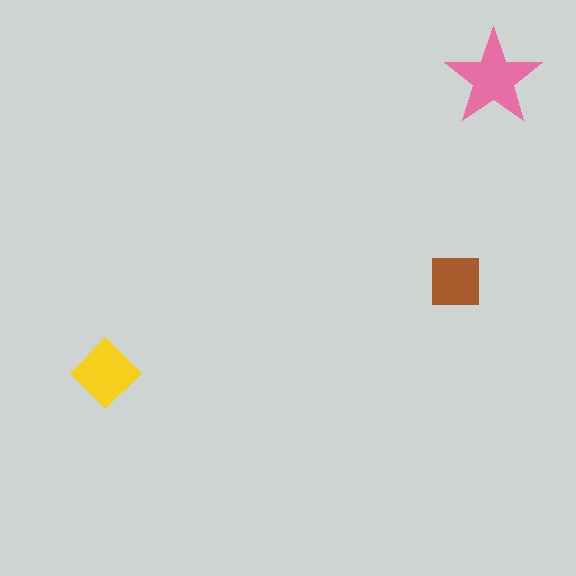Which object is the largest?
The pink star.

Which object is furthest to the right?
The pink star is rightmost.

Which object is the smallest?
The brown square.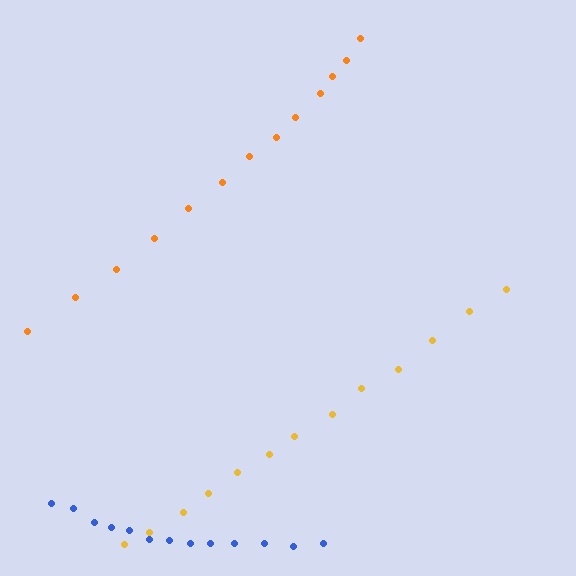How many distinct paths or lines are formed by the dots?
There are 3 distinct paths.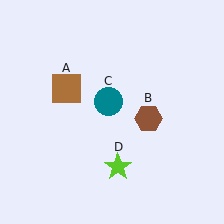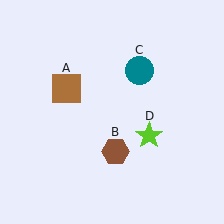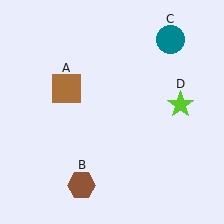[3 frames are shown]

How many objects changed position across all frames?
3 objects changed position: brown hexagon (object B), teal circle (object C), lime star (object D).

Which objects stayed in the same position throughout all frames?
Brown square (object A) remained stationary.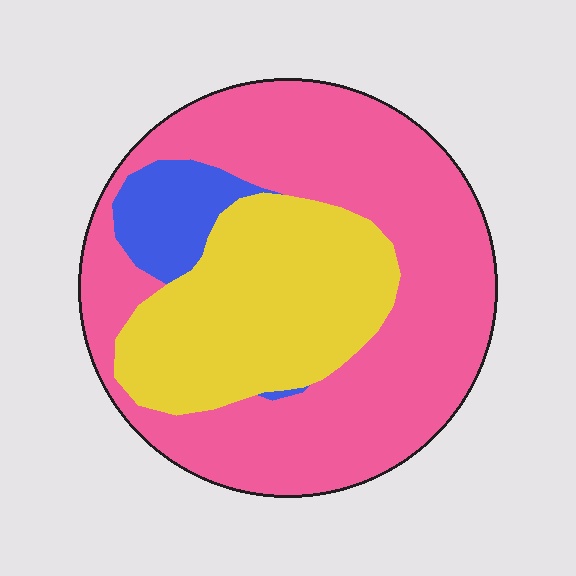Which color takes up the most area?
Pink, at roughly 60%.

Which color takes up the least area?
Blue, at roughly 10%.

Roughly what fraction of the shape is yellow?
Yellow covers 31% of the shape.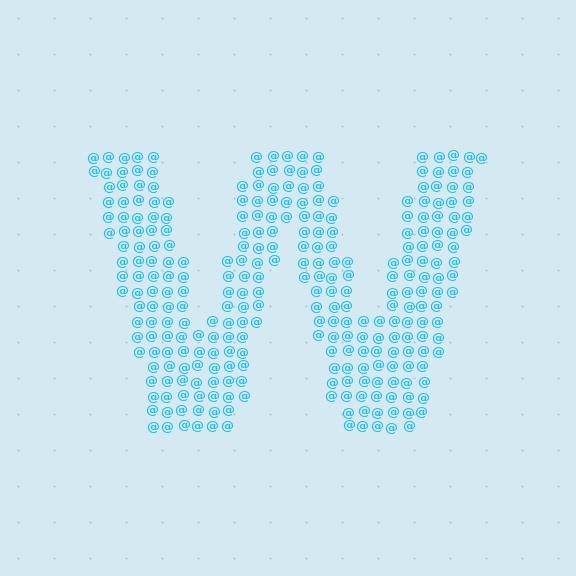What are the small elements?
The small elements are at signs.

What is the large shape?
The large shape is the letter W.